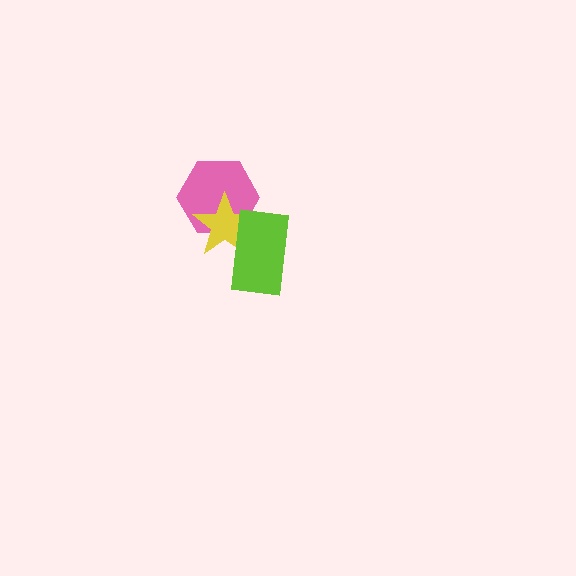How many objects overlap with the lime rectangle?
2 objects overlap with the lime rectangle.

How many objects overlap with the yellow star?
2 objects overlap with the yellow star.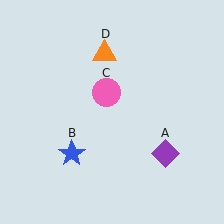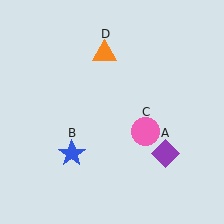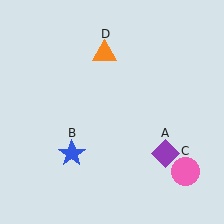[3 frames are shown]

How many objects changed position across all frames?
1 object changed position: pink circle (object C).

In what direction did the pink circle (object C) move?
The pink circle (object C) moved down and to the right.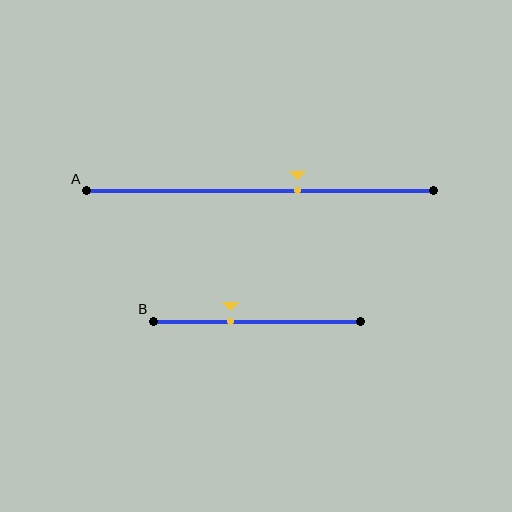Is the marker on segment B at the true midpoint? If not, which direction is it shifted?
No, the marker on segment B is shifted to the left by about 13% of the segment length.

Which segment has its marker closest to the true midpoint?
Segment A has its marker closest to the true midpoint.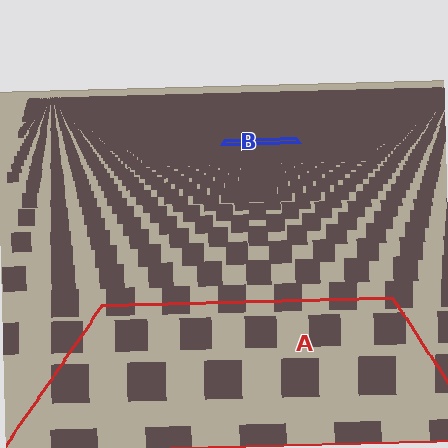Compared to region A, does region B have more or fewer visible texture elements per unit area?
Region B has more texture elements per unit area — they are packed more densely because it is farther away.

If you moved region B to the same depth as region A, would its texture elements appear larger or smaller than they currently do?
They would appear larger. At a closer depth, the same texture elements are projected at a bigger on-screen size.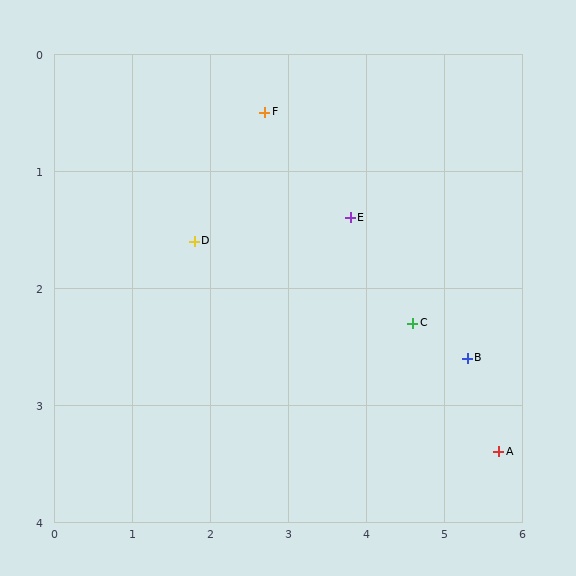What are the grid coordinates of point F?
Point F is at approximately (2.7, 0.5).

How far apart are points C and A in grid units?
Points C and A are about 1.6 grid units apart.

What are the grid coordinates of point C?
Point C is at approximately (4.6, 2.3).